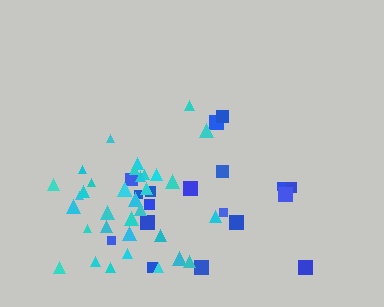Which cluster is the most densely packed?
Cyan.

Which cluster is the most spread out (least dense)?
Blue.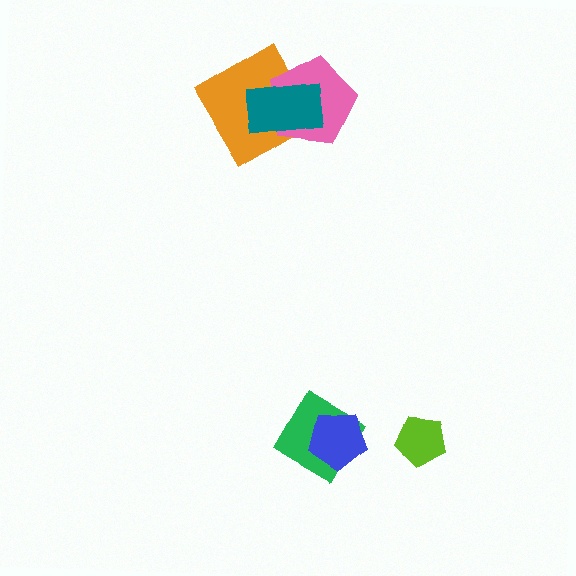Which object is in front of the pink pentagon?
The teal rectangle is in front of the pink pentagon.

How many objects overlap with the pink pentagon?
2 objects overlap with the pink pentagon.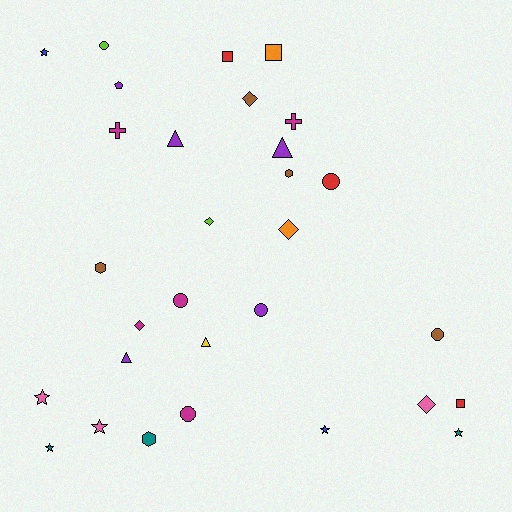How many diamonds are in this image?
There are 5 diamonds.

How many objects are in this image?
There are 30 objects.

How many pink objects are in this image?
There are 3 pink objects.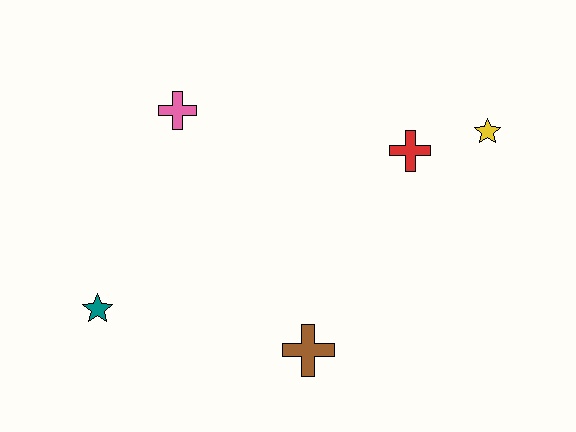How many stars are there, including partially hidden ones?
There are 2 stars.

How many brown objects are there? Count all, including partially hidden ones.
There is 1 brown object.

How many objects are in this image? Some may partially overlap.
There are 5 objects.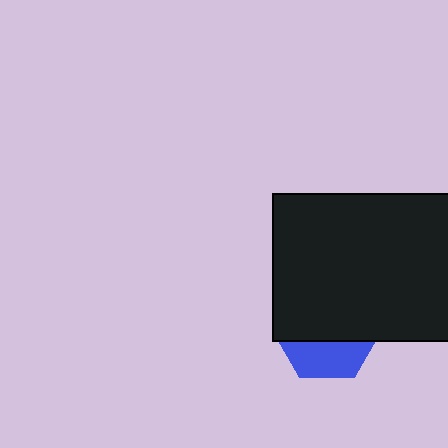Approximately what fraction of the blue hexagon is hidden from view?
Roughly 65% of the blue hexagon is hidden behind the black rectangle.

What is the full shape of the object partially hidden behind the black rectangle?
The partially hidden object is a blue hexagon.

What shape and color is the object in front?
The object in front is a black rectangle.